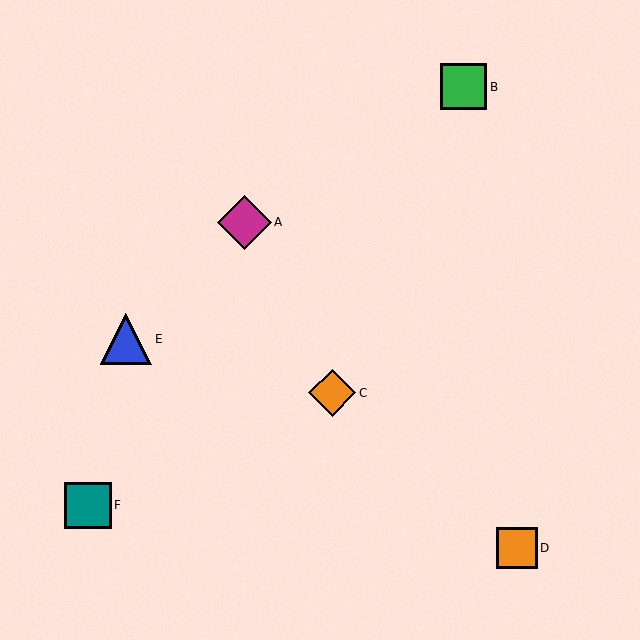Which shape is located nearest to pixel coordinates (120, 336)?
The blue triangle (labeled E) at (126, 339) is nearest to that location.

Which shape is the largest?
The magenta diamond (labeled A) is the largest.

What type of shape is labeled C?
Shape C is an orange diamond.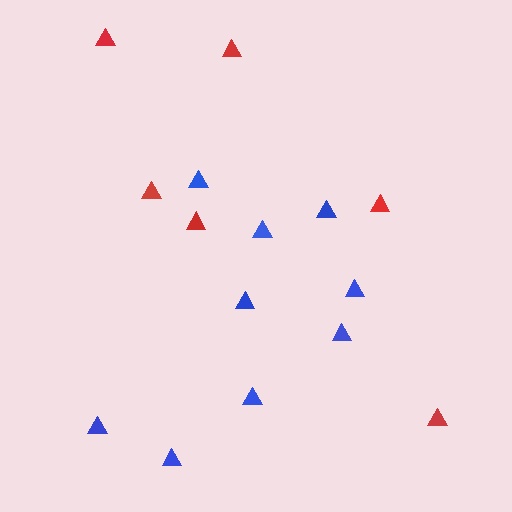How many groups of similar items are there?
There are 2 groups: one group of red triangles (6) and one group of blue triangles (9).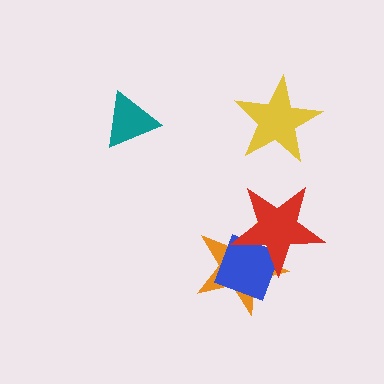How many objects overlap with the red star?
2 objects overlap with the red star.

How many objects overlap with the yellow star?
0 objects overlap with the yellow star.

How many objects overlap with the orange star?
2 objects overlap with the orange star.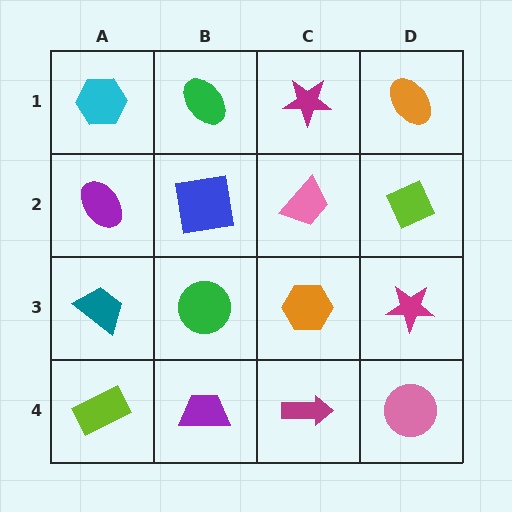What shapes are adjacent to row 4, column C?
An orange hexagon (row 3, column C), a purple trapezoid (row 4, column B), a pink circle (row 4, column D).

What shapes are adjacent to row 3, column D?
A lime diamond (row 2, column D), a pink circle (row 4, column D), an orange hexagon (row 3, column C).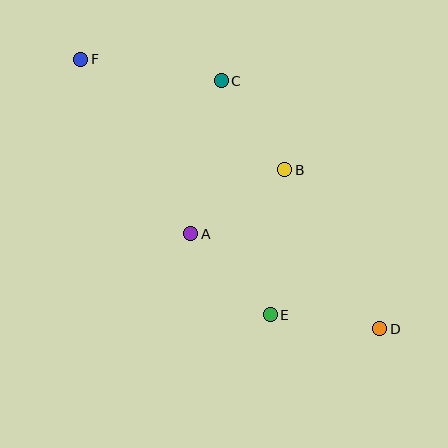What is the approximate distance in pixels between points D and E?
The distance between D and E is approximately 110 pixels.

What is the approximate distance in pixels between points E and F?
The distance between E and F is approximately 318 pixels.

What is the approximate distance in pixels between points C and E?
The distance between C and E is approximately 239 pixels.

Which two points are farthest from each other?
Points D and F are farthest from each other.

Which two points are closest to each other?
Points B and C are closest to each other.